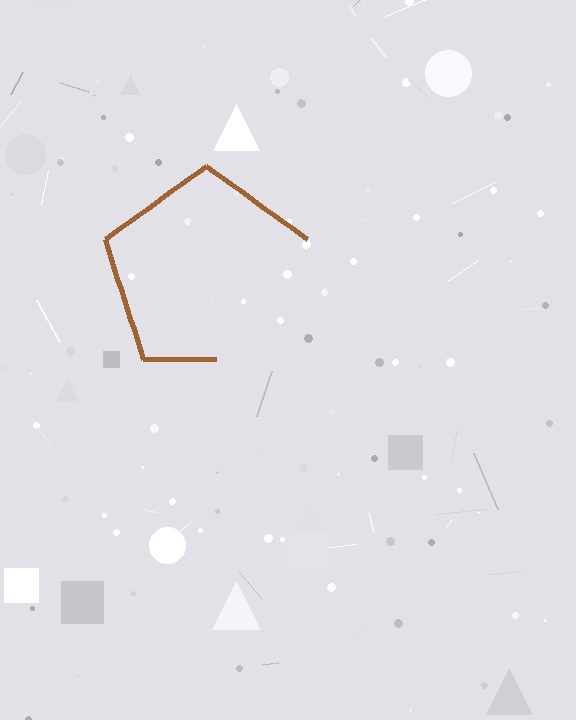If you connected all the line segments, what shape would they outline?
They would outline a pentagon.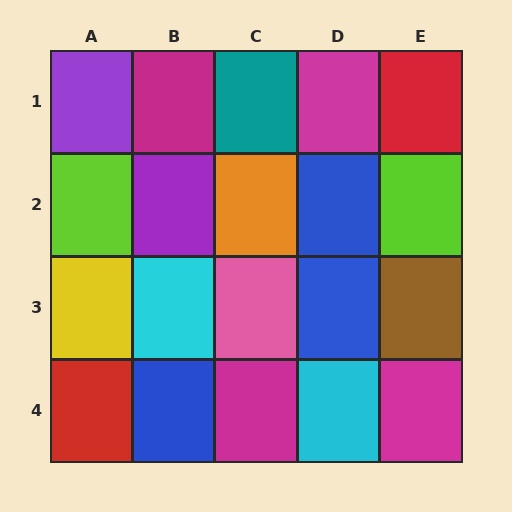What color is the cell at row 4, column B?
Blue.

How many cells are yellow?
1 cell is yellow.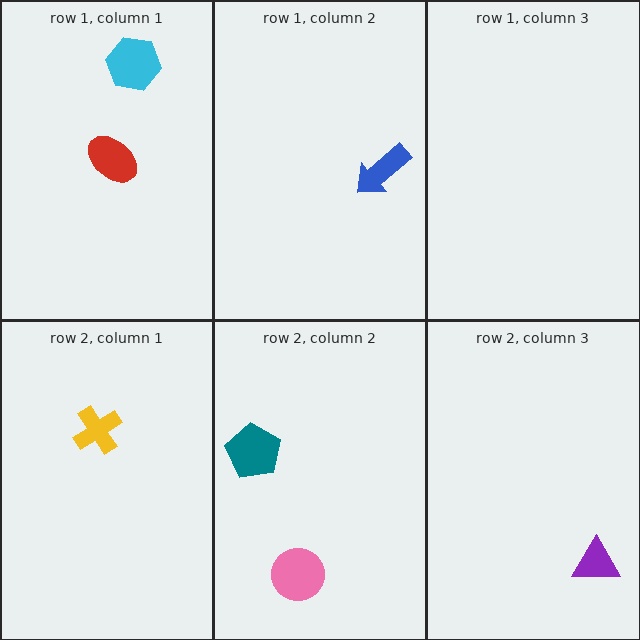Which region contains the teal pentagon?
The row 2, column 2 region.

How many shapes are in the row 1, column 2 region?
1.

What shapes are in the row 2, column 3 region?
The purple triangle.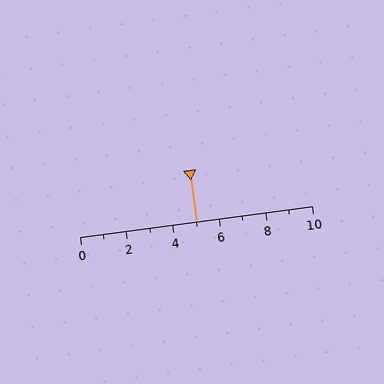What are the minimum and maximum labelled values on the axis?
The axis runs from 0 to 10.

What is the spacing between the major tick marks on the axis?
The major ticks are spaced 2 apart.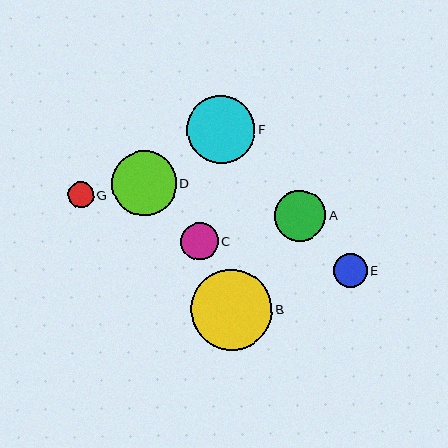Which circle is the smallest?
Circle G is the smallest with a size of approximately 26 pixels.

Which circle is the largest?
Circle B is the largest with a size of approximately 81 pixels.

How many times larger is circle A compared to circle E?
Circle A is approximately 1.5 times the size of circle E.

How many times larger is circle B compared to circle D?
Circle B is approximately 1.2 times the size of circle D.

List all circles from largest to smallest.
From largest to smallest: B, F, D, A, C, E, G.